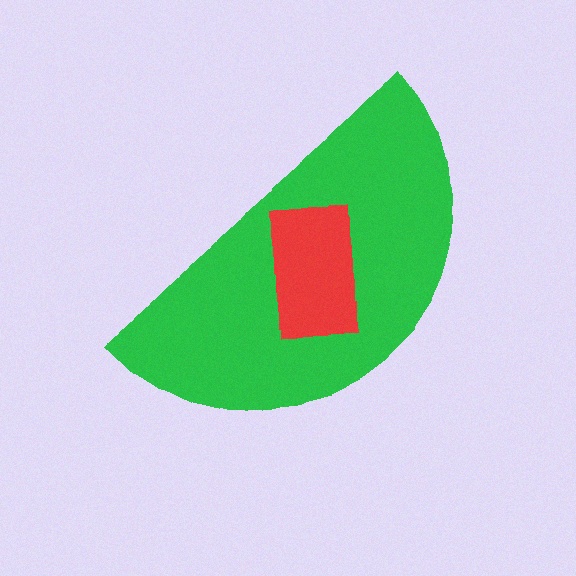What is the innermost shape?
The red rectangle.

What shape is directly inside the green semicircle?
The red rectangle.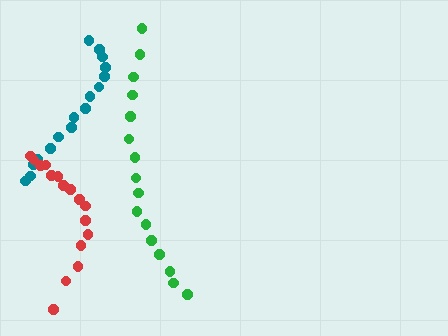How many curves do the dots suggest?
There are 3 distinct paths.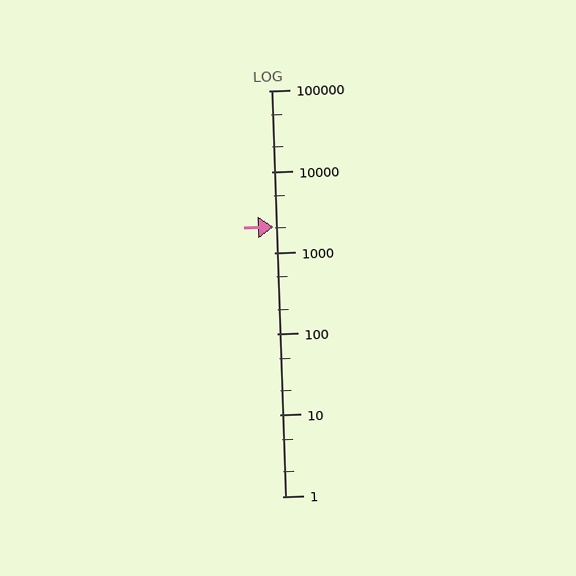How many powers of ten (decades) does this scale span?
The scale spans 5 decades, from 1 to 100000.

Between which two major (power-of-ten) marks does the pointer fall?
The pointer is between 1000 and 10000.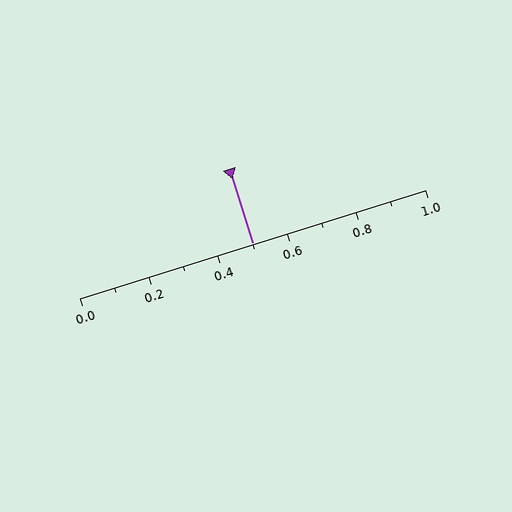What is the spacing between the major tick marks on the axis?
The major ticks are spaced 0.2 apart.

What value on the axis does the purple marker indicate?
The marker indicates approximately 0.5.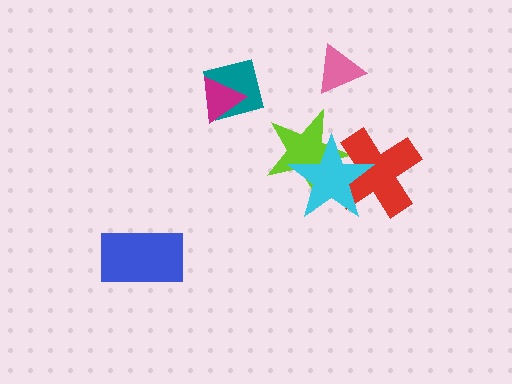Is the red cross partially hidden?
Yes, it is partially covered by another shape.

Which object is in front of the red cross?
The cyan star is in front of the red cross.